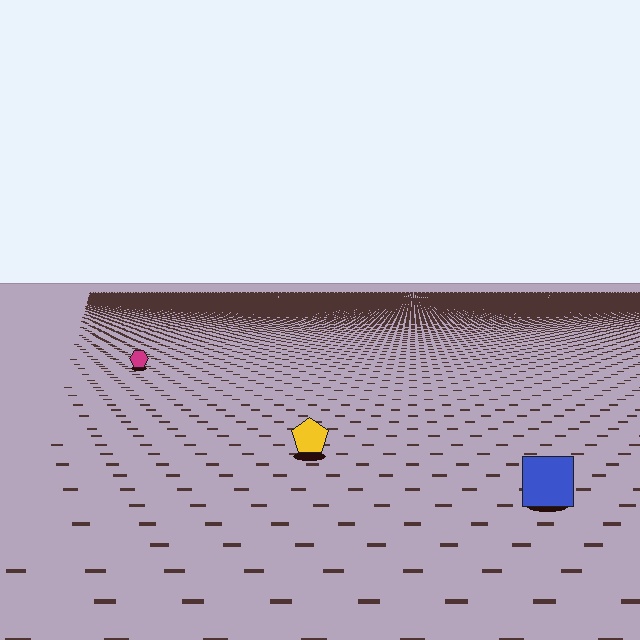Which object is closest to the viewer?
The blue square is closest. The texture marks near it are larger and more spread out.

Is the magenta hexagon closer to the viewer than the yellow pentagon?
No. The yellow pentagon is closer — you can tell from the texture gradient: the ground texture is coarser near it.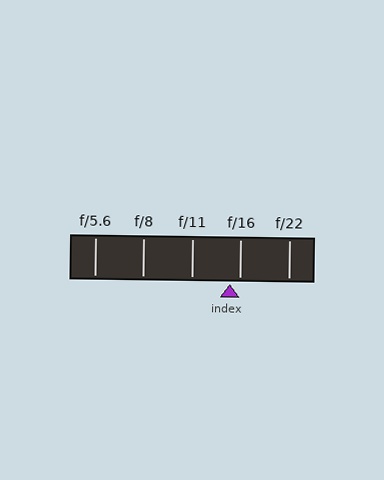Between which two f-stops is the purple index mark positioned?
The index mark is between f/11 and f/16.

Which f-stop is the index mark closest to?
The index mark is closest to f/16.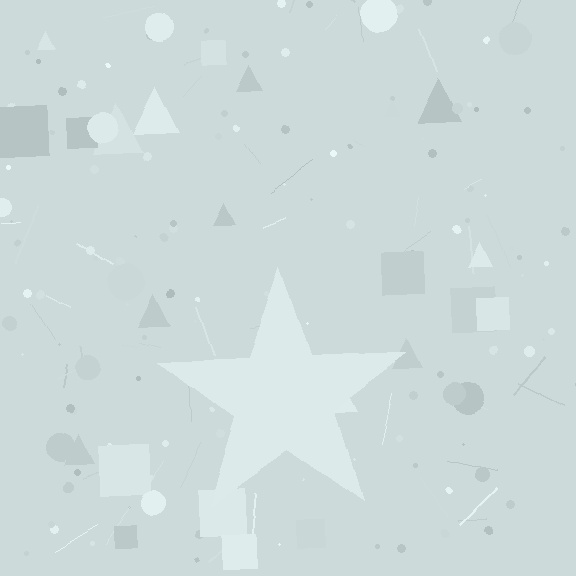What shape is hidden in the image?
A star is hidden in the image.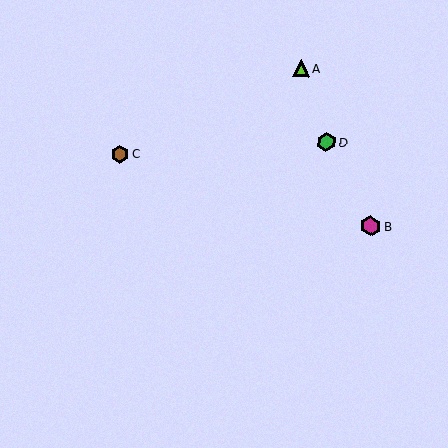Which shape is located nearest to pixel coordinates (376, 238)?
The magenta hexagon (labeled B) at (371, 226) is nearest to that location.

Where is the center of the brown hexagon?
The center of the brown hexagon is at (120, 154).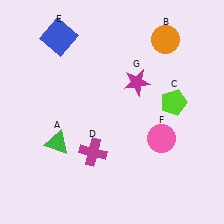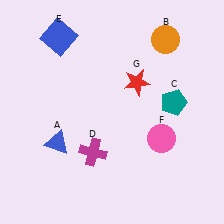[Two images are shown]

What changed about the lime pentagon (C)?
In Image 1, C is lime. In Image 2, it changed to teal.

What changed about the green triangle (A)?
In Image 1, A is green. In Image 2, it changed to blue.